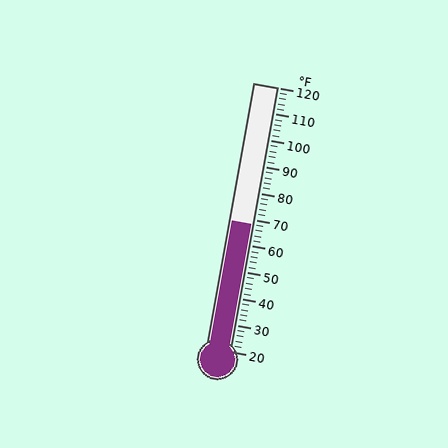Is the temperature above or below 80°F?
The temperature is below 80°F.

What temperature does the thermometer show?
The thermometer shows approximately 68°F.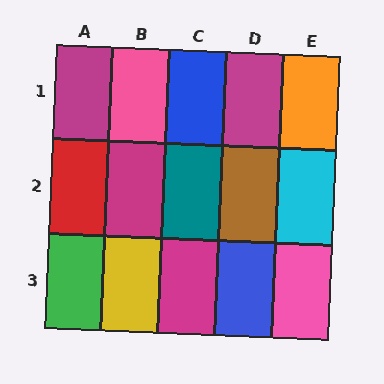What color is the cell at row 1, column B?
Pink.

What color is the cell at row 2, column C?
Teal.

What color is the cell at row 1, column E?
Orange.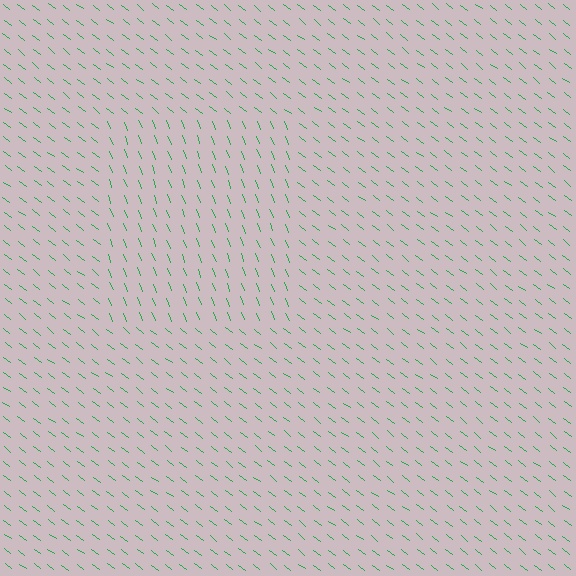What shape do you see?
I see a rectangle.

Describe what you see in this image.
The image is filled with small green line segments. A rectangle region in the image has lines oriented differently from the surrounding lines, creating a visible texture boundary.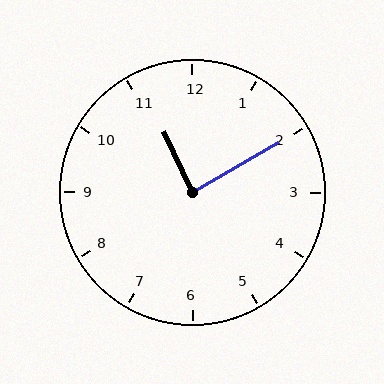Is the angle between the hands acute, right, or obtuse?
It is right.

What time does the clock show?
11:10.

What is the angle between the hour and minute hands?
Approximately 85 degrees.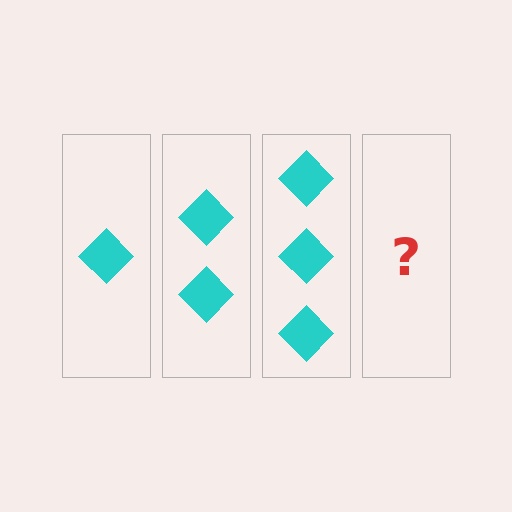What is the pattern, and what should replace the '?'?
The pattern is that each step adds one more diamond. The '?' should be 4 diamonds.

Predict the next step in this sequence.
The next step is 4 diamonds.